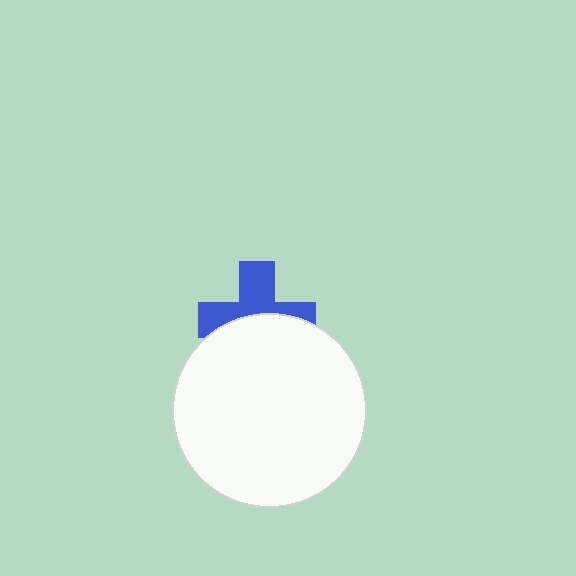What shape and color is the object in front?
The object in front is a white circle.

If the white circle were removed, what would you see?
You would see the complete blue cross.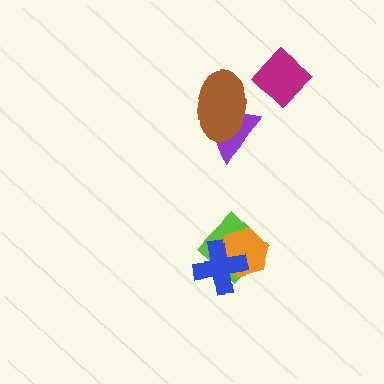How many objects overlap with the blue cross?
2 objects overlap with the blue cross.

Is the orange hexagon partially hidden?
Yes, it is partially covered by another shape.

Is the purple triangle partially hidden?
Yes, it is partially covered by another shape.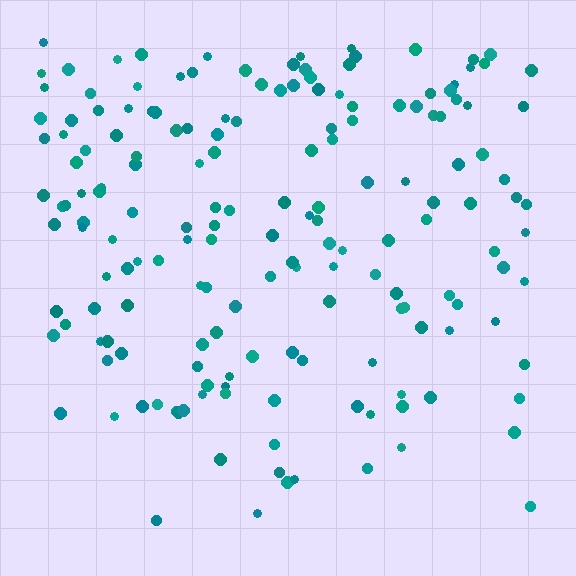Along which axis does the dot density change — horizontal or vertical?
Vertical.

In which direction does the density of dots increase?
From bottom to top, with the top side densest.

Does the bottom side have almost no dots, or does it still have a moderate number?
Still a moderate number, just noticeably fewer than the top.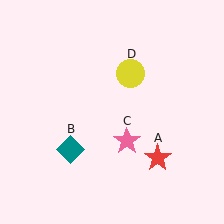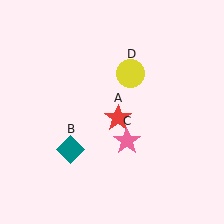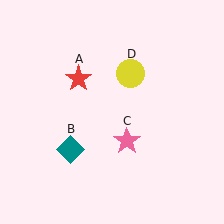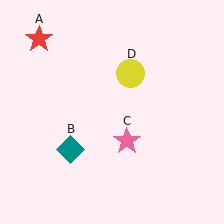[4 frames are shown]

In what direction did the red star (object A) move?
The red star (object A) moved up and to the left.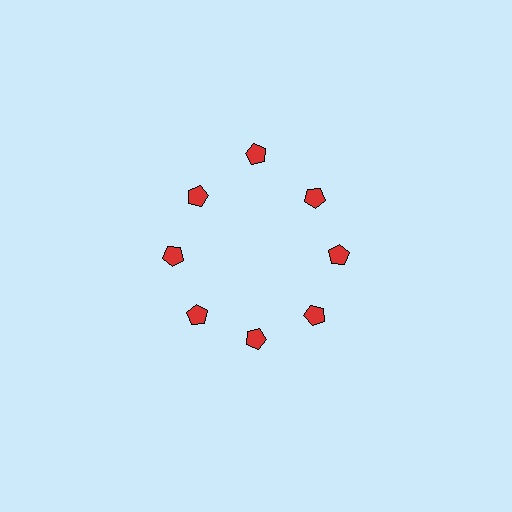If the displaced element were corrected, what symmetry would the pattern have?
It would have 8-fold rotational symmetry — the pattern would map onto itself every 45 degrees.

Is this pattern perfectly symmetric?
No. The 8 red pentagons are arranged in a ring, but one element near the 12 o'clock position is pushed outward from the center, breaking the 8-fold rotational symmetry.